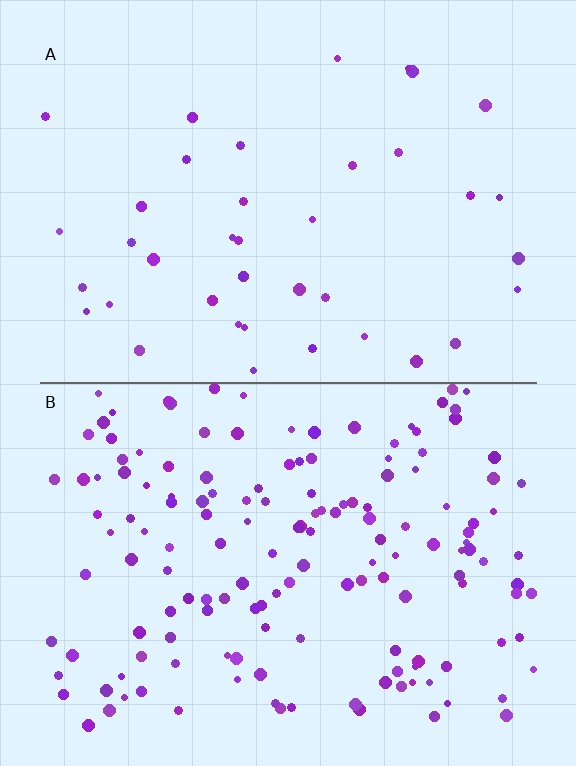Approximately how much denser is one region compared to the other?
Approximately 4.0× — region B over region A.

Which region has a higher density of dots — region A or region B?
B (the bottom).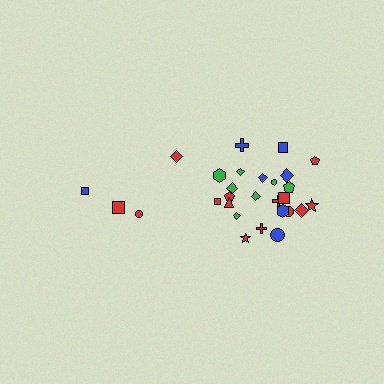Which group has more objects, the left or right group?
The right group.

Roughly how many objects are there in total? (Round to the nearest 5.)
Roughly 30 objects in total.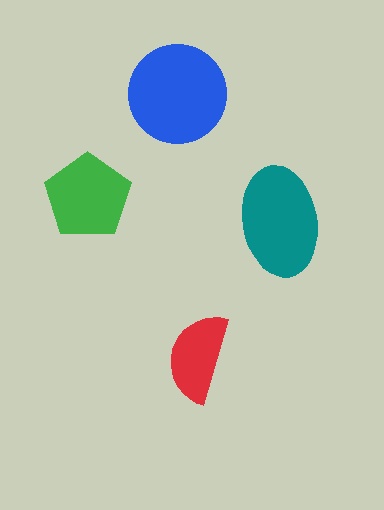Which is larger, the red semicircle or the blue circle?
The blue circle.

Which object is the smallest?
The red semicircle.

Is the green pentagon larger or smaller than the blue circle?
Smaller.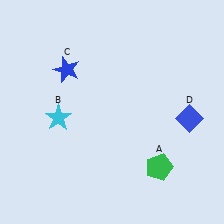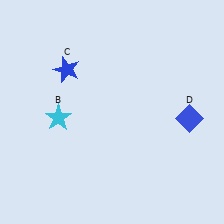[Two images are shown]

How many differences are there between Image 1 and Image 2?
There is 1 difference between the two images.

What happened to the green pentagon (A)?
The green pentagon (A) was removed in Image 2. It was in the bottom-right area of Image 1.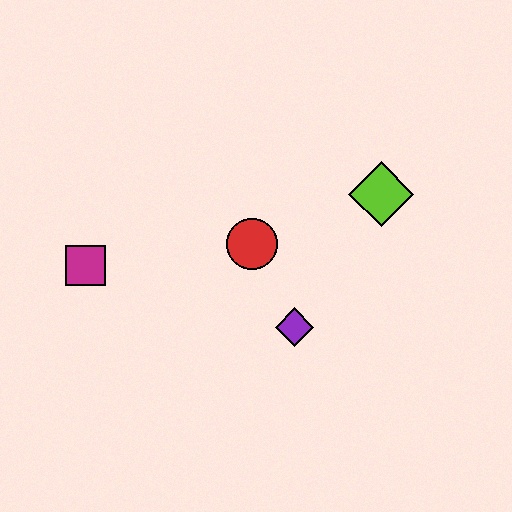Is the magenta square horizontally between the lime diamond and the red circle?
No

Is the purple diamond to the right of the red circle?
Yes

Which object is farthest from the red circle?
The magenta square is farthest from the red circle.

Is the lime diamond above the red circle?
Yes